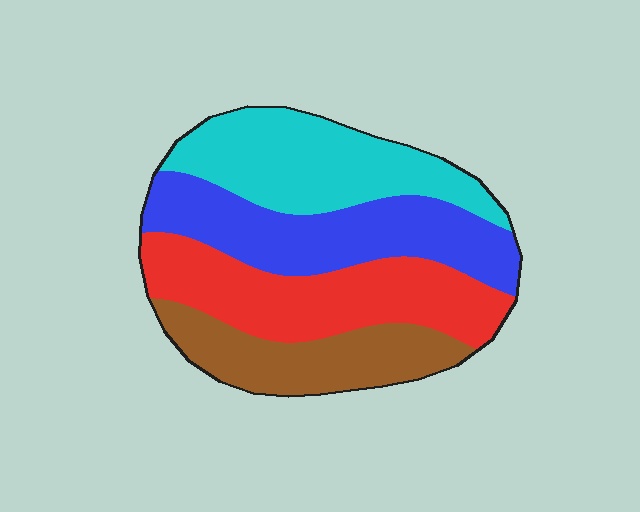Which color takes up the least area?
Brown, at roughly 20%.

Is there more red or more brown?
Red.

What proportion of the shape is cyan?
Cyan covers about 25% of the shape.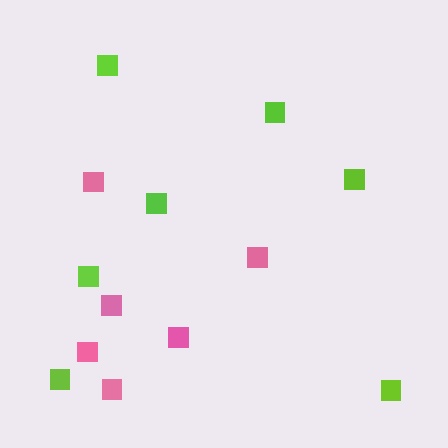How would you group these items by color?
There are 2 groups: one group of pink squares (6) and one group of lime squares (7).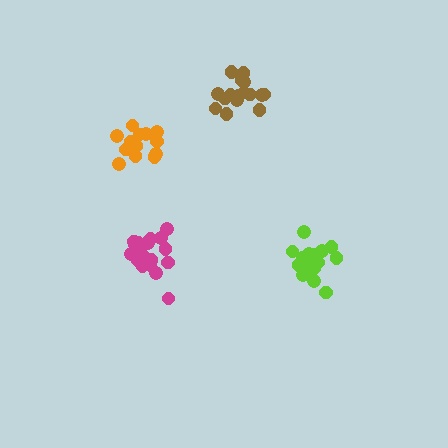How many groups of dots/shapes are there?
There are 4 groups.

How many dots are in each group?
Group 1: 18 dots, Group 2: 16 dots, Group 3: 14 dots, Group 4: 20 dots (68 total).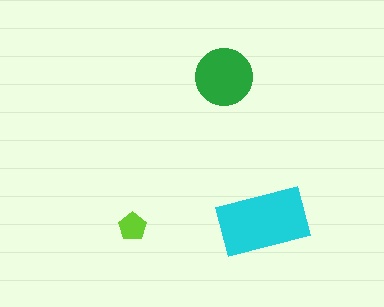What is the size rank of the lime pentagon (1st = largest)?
3rd.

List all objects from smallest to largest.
The lime pentagon, the green circle, the cyan rectangle.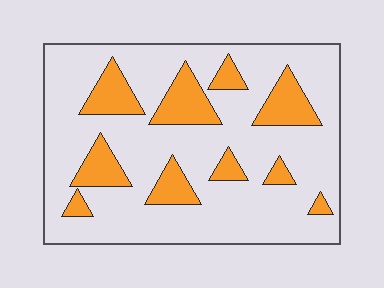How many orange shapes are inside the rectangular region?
10.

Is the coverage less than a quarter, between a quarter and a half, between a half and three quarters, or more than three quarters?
Less than a quarter.